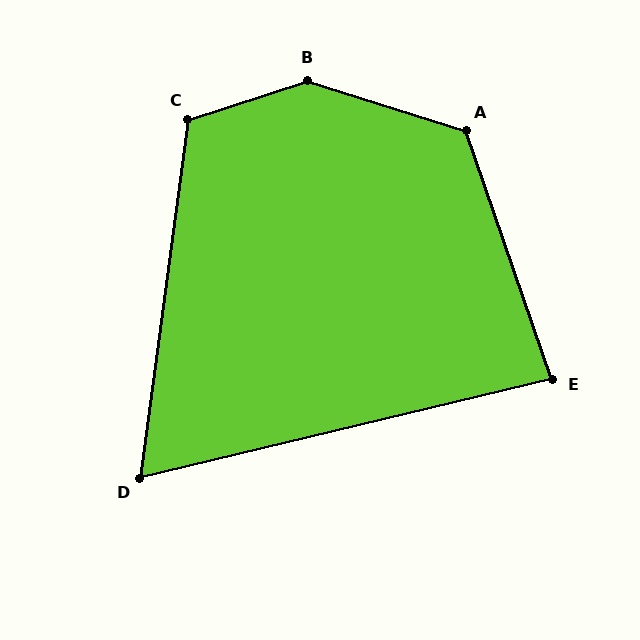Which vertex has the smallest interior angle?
D, at approximately 69 degrees.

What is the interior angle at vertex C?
Approximately 116 degrees (obtuse).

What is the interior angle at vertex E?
Approximately 84 degrees (acute).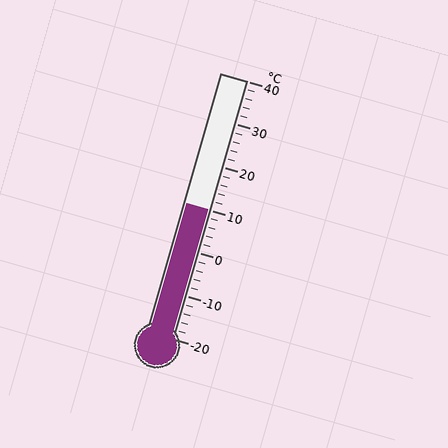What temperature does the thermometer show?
The thermometer shows approximately 10°C.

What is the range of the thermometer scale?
The thermometer scale ranges from -20°C to 40°C.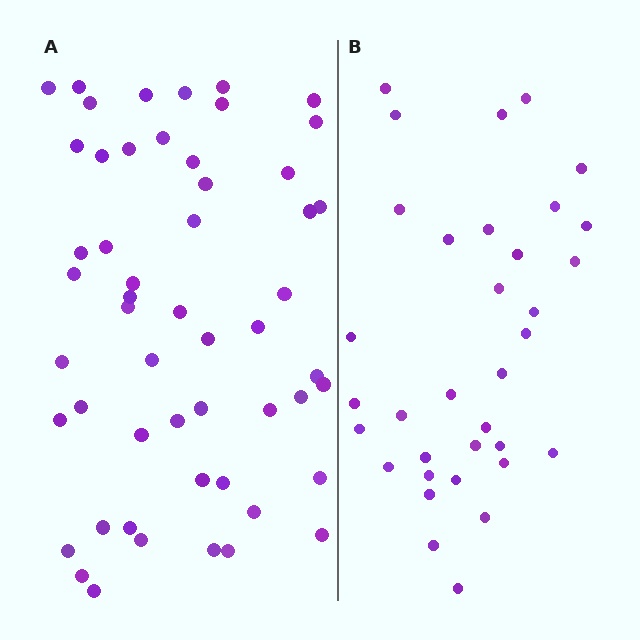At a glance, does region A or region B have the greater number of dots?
Region A (the left region) has more dots.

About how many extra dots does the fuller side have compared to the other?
Region A has approximately 20 more dots than region B.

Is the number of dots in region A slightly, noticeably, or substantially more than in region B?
Region A has substantially more. The ratio is roughly 1.6 to 1.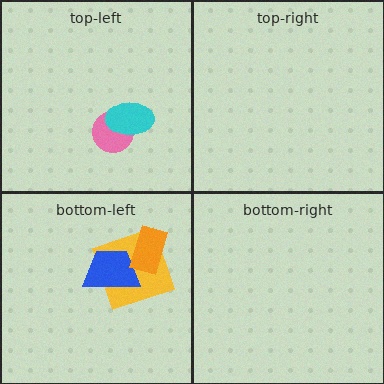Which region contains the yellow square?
The bottom-left region.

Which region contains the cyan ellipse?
The top-left region.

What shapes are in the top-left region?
The pink circle, the cyan ellipse.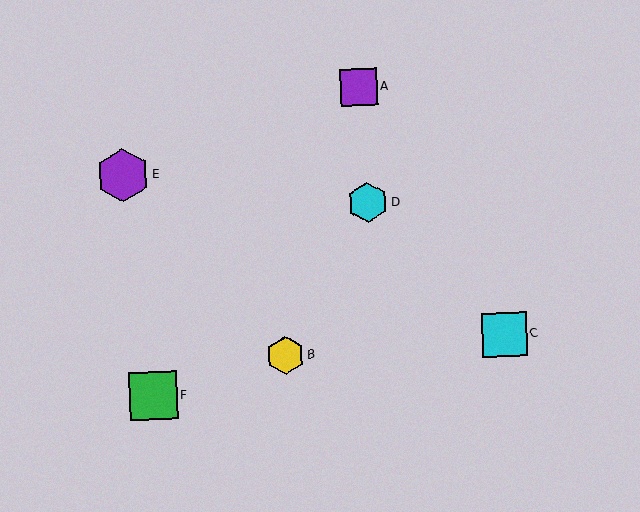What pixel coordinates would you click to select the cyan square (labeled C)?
Click at (505, 334) to select the cyan square C.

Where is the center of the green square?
The center of the green square is at (153, 396).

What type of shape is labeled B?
Shape B is a yellow hexagon.